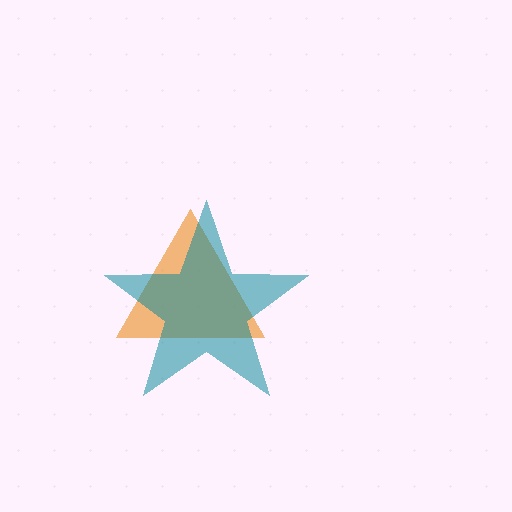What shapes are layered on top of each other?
The layered shapes are: an orange triangle, a teal star.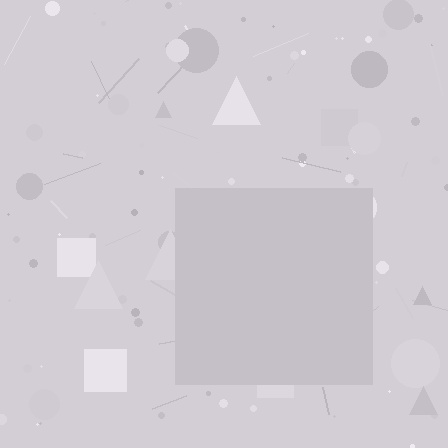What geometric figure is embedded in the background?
A square is embedded in the background.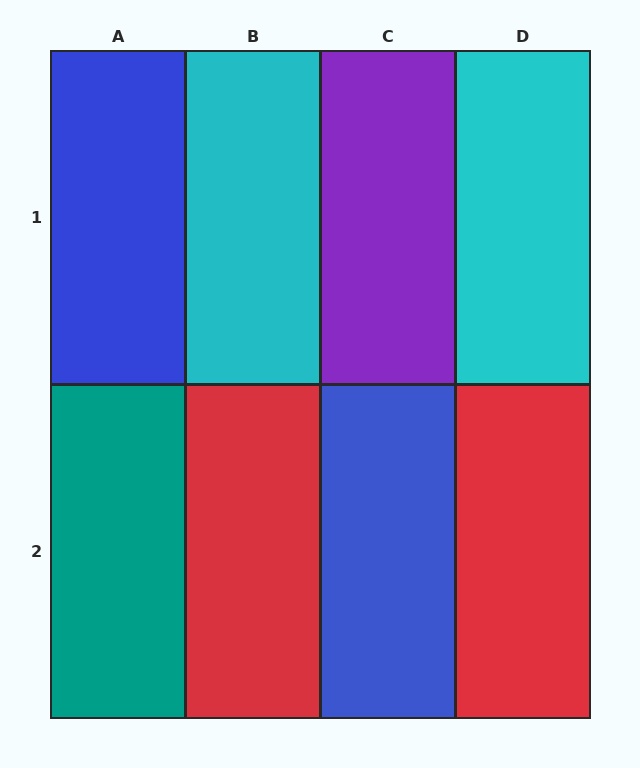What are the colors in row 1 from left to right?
Blue, cyan, purple, cyan.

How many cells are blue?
2 cells are blue.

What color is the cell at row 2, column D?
Red.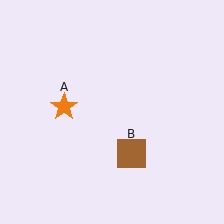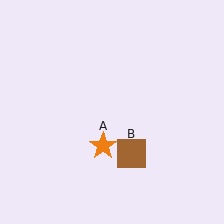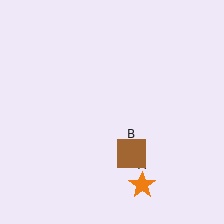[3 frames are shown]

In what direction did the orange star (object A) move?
The orange star (object A) moved down and to the right.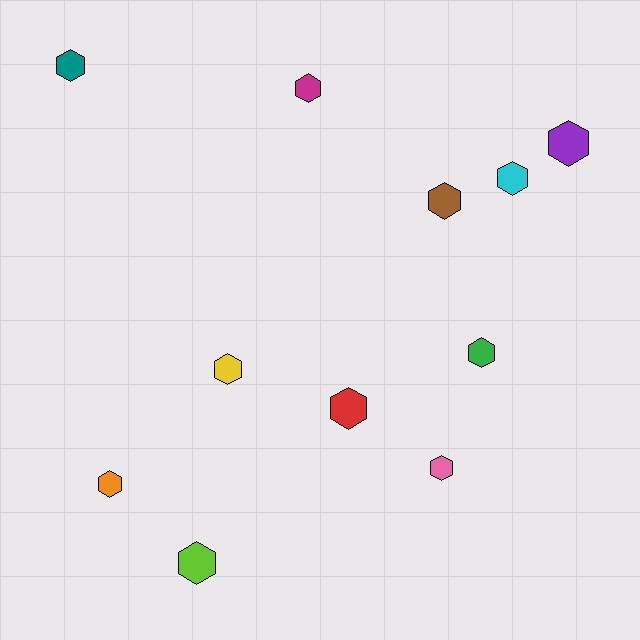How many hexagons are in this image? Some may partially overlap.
There are 11 hexagons.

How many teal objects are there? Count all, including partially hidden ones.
There is 1 teal object.